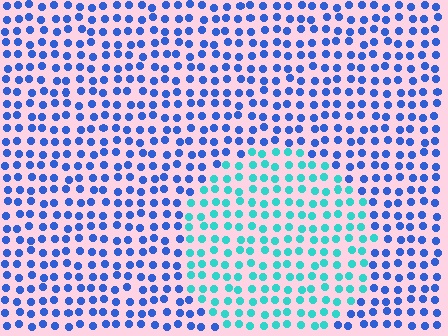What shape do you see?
I see a circle.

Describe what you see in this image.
The image is filled with small blue elements in a uniform arrangement. A circle-shaped region is visible where the elements are tinted to a slightly different hue, forming a subtle color boundary.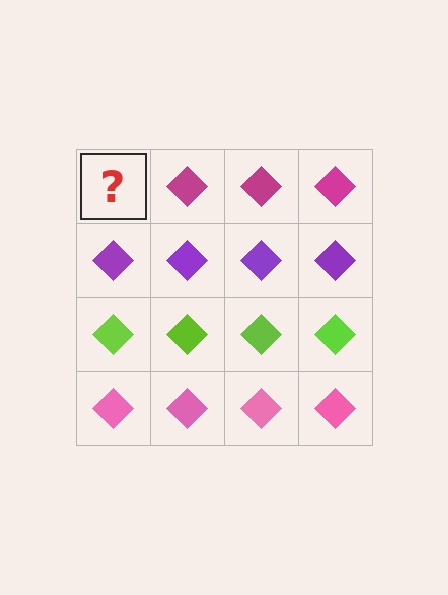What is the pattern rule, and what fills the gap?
The rule is that each row has a consistent color. The gap should be filled with a magenta diamond.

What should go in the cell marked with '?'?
The missing cell should contain a magenta diamond.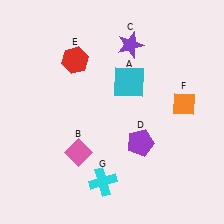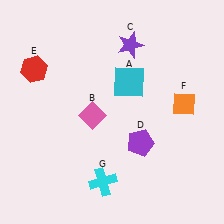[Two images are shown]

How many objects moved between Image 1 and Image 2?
2 objects moved between the two images.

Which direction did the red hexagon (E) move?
The red hexagon (E) moved left.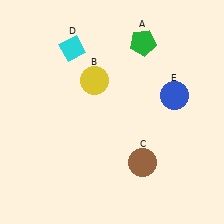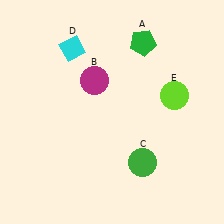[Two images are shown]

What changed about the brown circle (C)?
In Image 1, C is brown. In Image 2, it changed to green.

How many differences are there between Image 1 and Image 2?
There are 3 differences between the two images.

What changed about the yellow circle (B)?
In Image 1, B is yellow. In Image 2, it changed to magenta.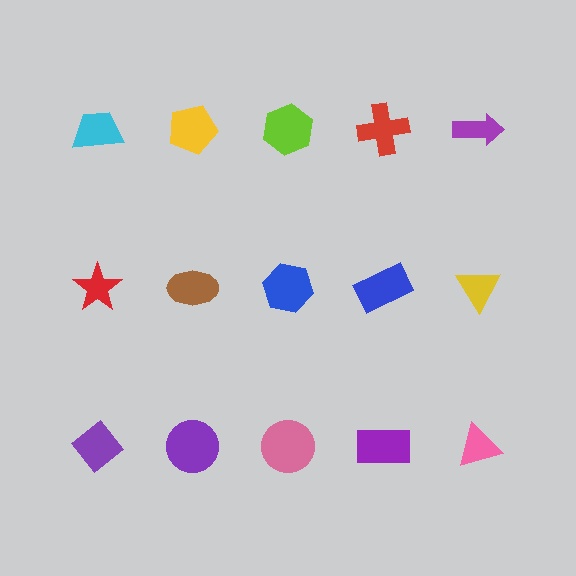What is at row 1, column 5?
A purple arrow.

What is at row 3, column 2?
A purple circle.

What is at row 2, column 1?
A red star.